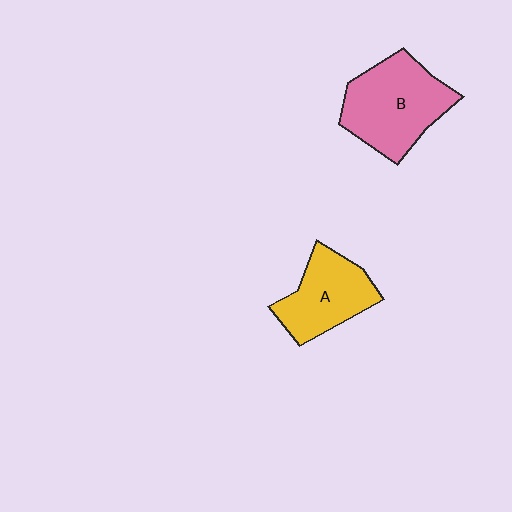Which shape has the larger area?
Shape B (pink).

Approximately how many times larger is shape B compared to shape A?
Approximately 1.3 times.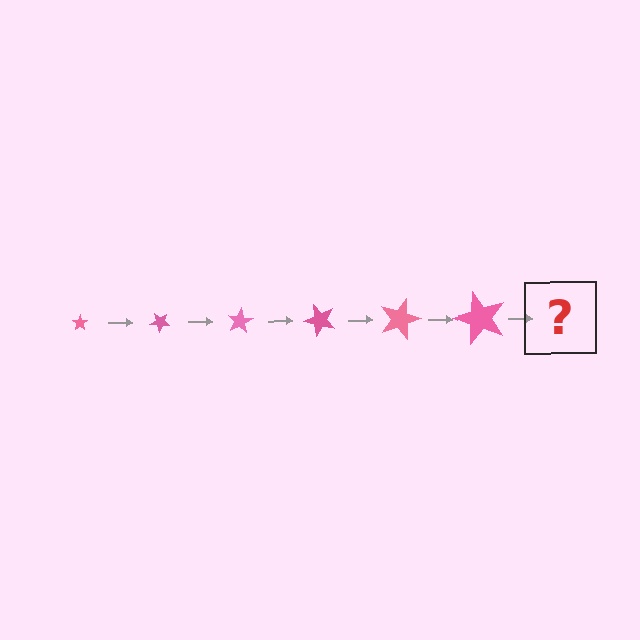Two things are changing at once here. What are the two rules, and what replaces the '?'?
The two rules are that the star grows larger each step and it rotates 40 degrees each step. The '?' should be a star, larger than the previous one and rotated 240 degrees from the start.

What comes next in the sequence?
The next element should be a star, larger than the previous one and rotated 240 degrees from the start.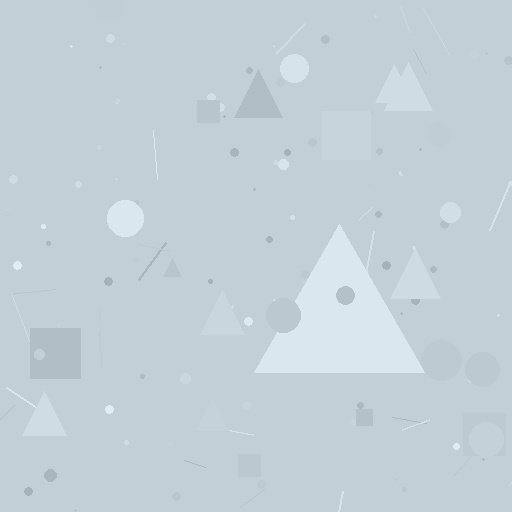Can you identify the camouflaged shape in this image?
The camouflaged shape is a triangle.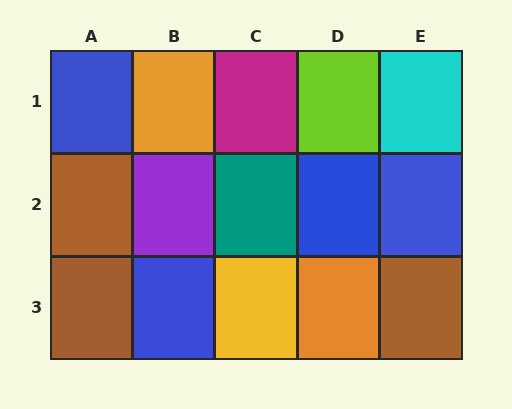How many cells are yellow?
1 cell is yellow.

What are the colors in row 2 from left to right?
Brown, purple, teal, blue, blue.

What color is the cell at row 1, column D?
Lime.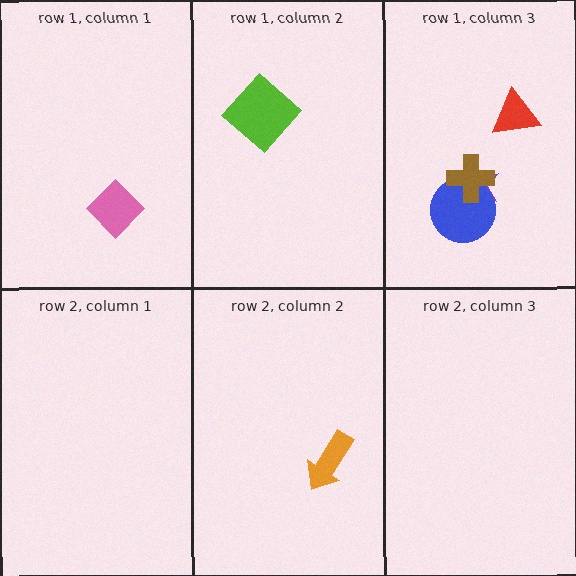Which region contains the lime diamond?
The row 1, column 2 region.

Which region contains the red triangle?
The row 1, column 3 region.